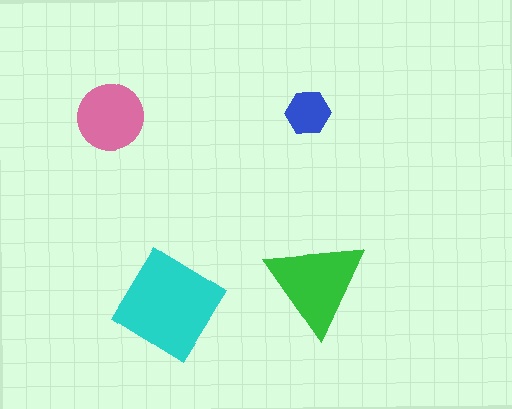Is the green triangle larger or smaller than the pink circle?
Larger.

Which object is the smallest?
The blue hexagon.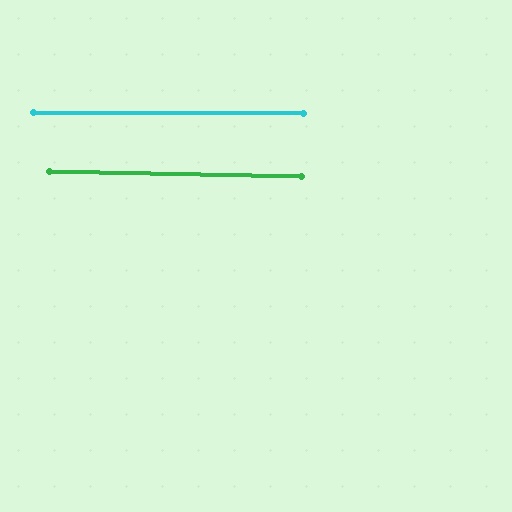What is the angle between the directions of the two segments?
Approximately 1 degree.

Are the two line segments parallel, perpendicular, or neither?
Parallel — their directions differ by only 0.9°.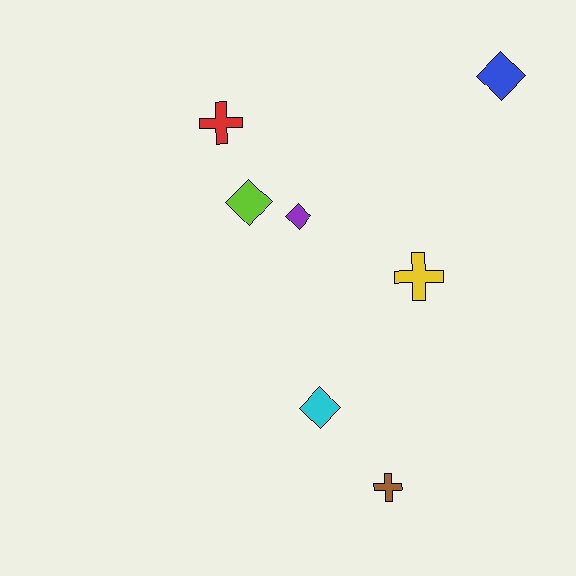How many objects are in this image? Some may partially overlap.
There are 7 objects.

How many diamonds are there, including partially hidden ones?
There are 4 diamonds.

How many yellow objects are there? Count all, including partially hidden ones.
There is 1 yellow object.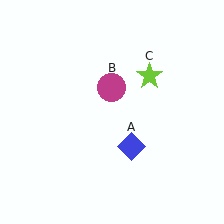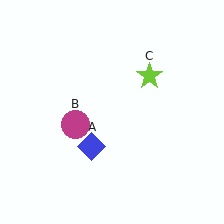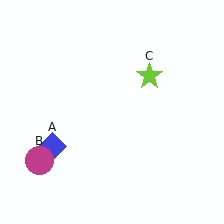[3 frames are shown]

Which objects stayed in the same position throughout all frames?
Lime star (object C) remained stationary.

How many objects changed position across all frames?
2 objects changed position: blue diamond (object A), magenta circle (object B).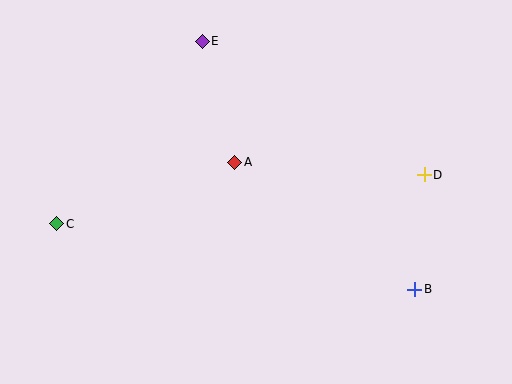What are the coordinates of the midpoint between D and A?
The midpoint between D and A is at (330, 168).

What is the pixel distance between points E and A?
The distance between E and A is 125 pixels.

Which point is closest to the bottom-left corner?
Point C is closest to the bottom-left corner.